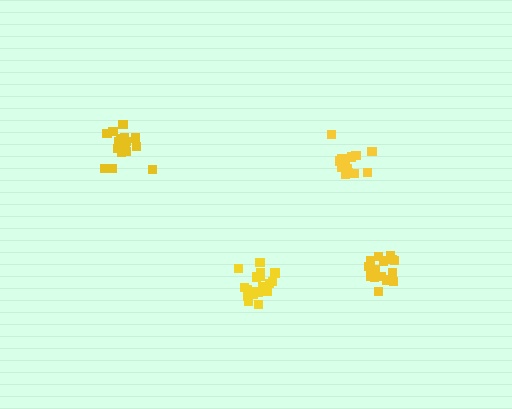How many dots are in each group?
Group 1: 19 dots, Group 2: 15 dots, Group 3: 18 dots, Group 4: 17 dots (69 total).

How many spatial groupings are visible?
There are 4 spatial groupings.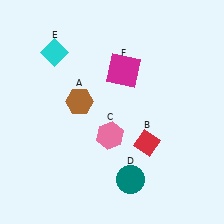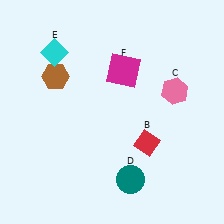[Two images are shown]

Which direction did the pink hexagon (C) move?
The pink hexagon (C) moved right.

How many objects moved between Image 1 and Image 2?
2 objects moved between the two images.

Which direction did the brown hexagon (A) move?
The brown hexagon (A) moved up.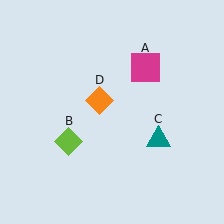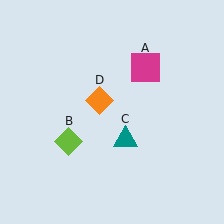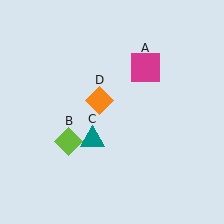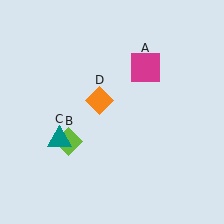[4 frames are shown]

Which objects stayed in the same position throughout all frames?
Magenta square (object A) and lime diamond (object B) and orange diamond (object D) remained stationary.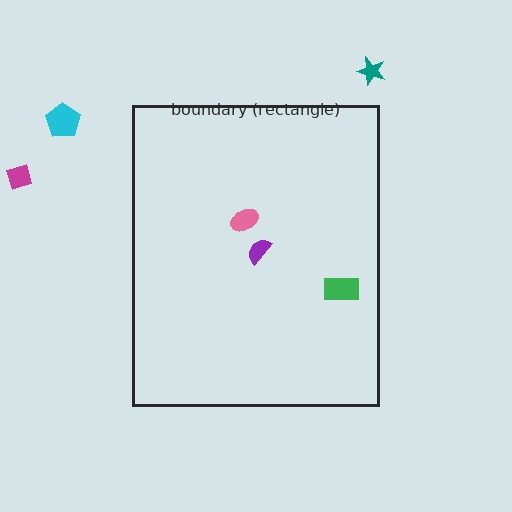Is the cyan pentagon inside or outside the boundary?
Outside.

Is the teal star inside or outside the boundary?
Outside.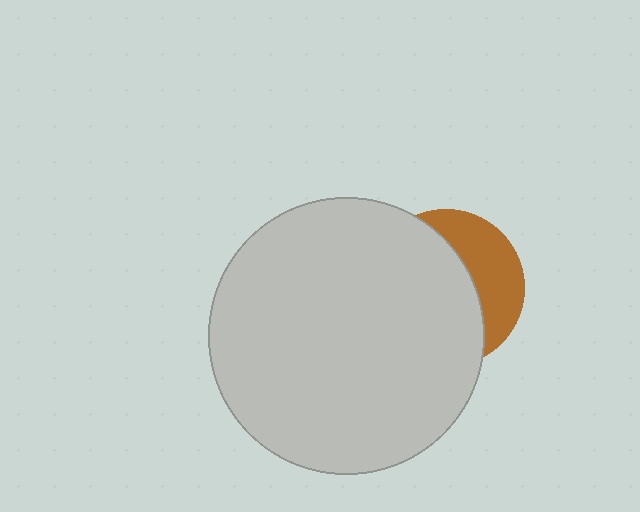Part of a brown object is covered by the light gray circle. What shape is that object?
It is a circle.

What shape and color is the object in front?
The object in front is a light gray circle.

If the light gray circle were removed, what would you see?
You would see the complete brown circle.